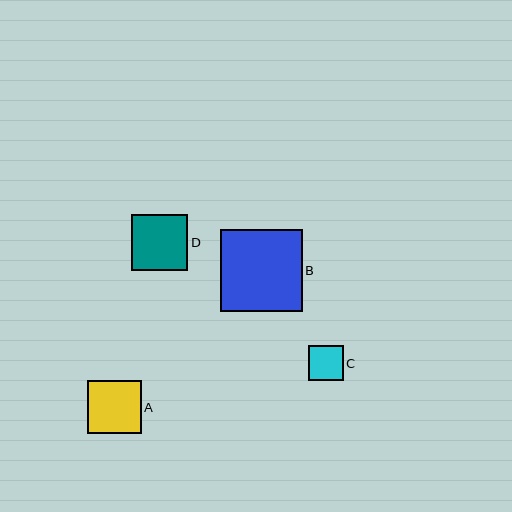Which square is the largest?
Square B is the largest with a size of approximately 82 pixels.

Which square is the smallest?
Square C is the smallest with a size of approximately 35 pixels.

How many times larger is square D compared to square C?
Square D is approximately 1.6 times the size of square C.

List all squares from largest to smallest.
From largest to smallest: B, D, A, C.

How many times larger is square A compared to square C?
Square A is approximately 1.5 times the size of square C.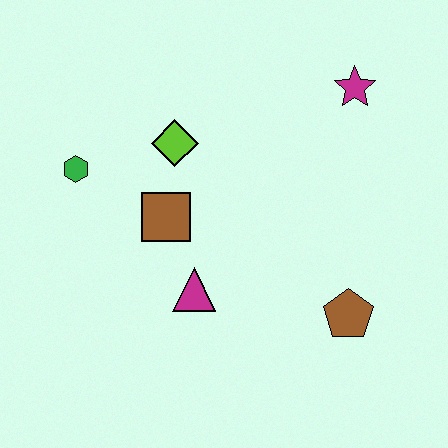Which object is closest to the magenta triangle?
The brown square is closest to the magenta triangle.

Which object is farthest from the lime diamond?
The brown pentagon is farthest from the lime diamond.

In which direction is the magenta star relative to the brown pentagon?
The magenta star is above the brown pentagon.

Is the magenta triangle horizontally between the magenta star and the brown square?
Yes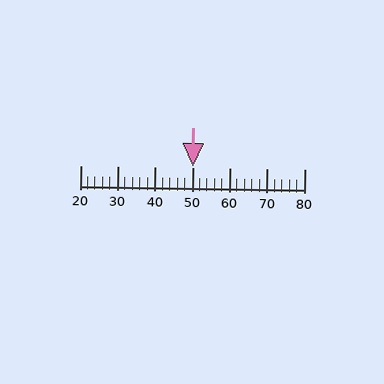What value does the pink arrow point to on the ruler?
The pink arrow points to approximately 50.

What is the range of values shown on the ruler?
The ruler shows values from 20 to 80.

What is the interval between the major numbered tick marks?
The major tick marks are spaced 10 units apart.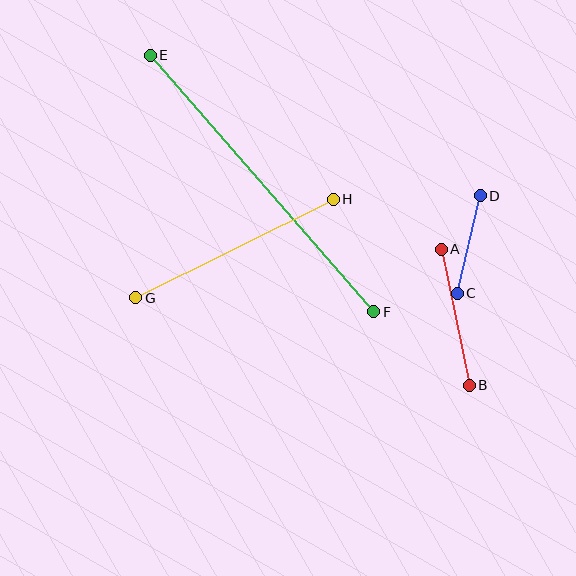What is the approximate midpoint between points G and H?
The midpoint is at approximately (234, 249) pixels.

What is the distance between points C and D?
The distance is approximately 100 pixels.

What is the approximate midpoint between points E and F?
The midpoint is at approximately (262, 183) pixels.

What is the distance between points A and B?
The distance is approximately 139 pixels.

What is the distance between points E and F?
The distance is approximately 340 pixels.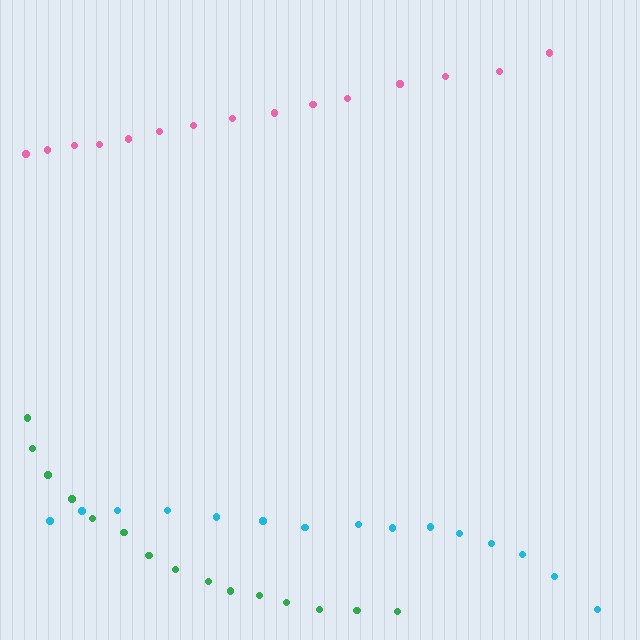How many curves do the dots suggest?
There are 3 distinct paths.